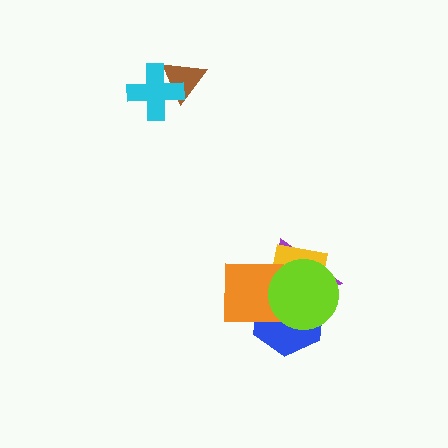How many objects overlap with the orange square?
4 objects overlap with the orange square.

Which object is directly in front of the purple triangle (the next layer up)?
The yellow rectangle is directly in front of the purple triangle.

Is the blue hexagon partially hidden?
Yes, it is partially covered by another shape.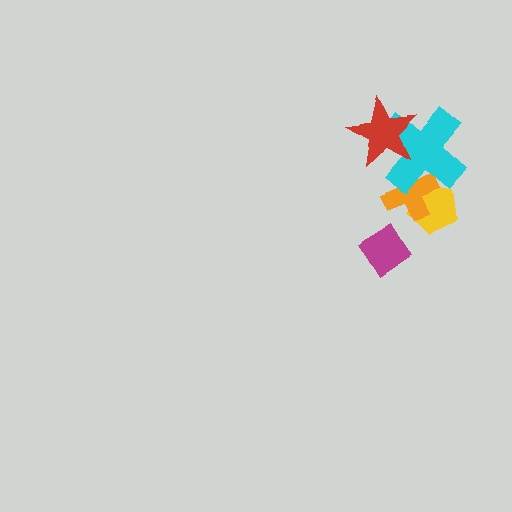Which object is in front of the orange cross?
The cyan cross is in front of the orange cross.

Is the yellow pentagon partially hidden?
Yes, it is partially covered by another shape.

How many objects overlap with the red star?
1 object overlaps with the red star.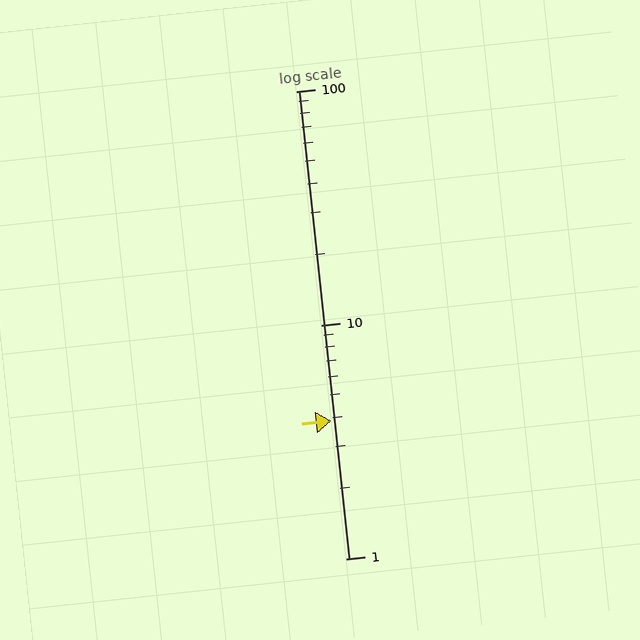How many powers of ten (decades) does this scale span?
The scale spans 2 decades, from 1 to 100.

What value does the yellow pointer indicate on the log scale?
The pointer indicates approximately 3.9.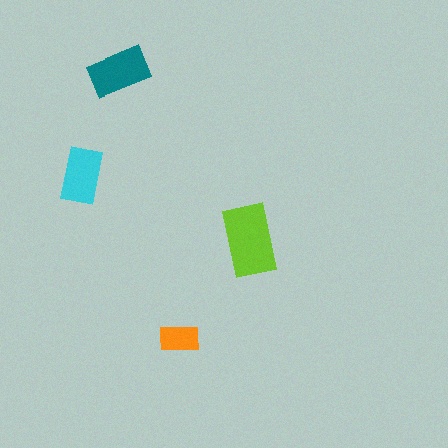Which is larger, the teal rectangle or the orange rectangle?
The teal one.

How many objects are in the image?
There are 4 objects in the image.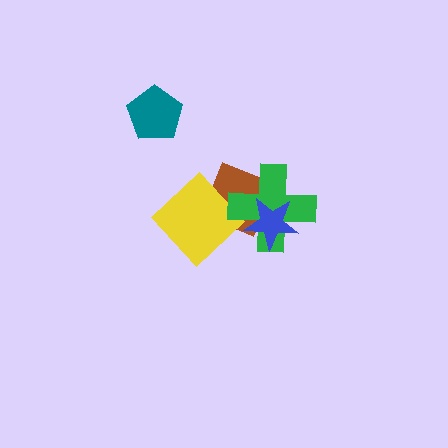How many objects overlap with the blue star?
2 objects overlap with the blue star.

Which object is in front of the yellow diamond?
The green cross is in front of the yellow diamond.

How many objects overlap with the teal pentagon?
0 objects overlap with the teal pentagon.